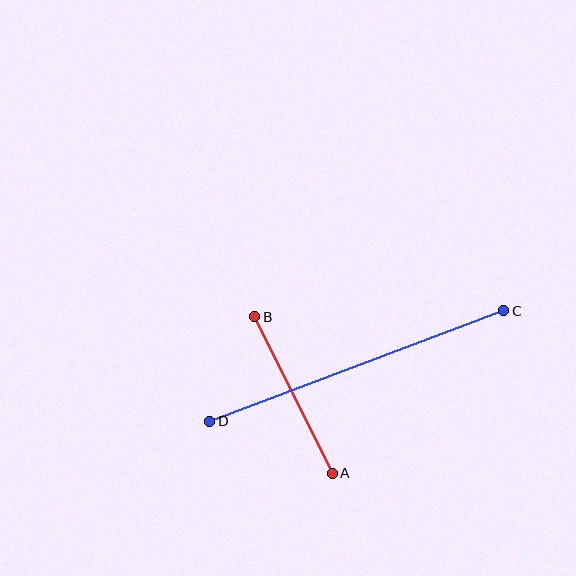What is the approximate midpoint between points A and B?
The midpoint is at approximately (294, 395) pixels.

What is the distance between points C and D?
The distance is approximately 314 pixels.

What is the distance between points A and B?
The distance is approximately 175 pixels.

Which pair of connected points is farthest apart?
Points C and D are farthest apart.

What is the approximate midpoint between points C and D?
The midpoint is at approximately (357, 366) pixels.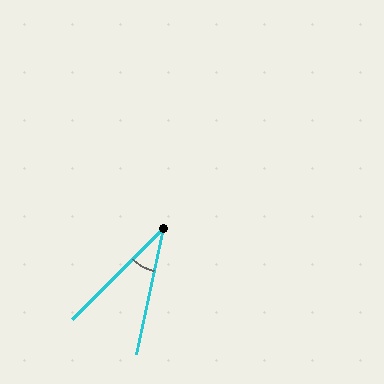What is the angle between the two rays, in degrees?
Approximately 33 degrees.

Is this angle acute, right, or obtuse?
It is acute.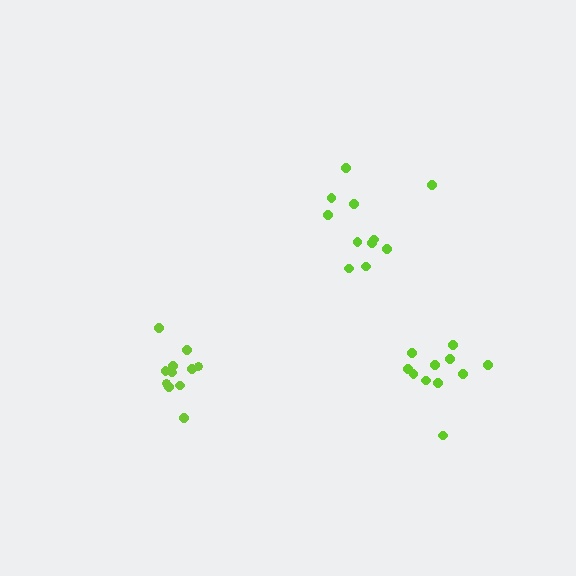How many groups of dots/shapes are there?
There are 3 groups.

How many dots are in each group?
Group 1: 11 dots, Group 2: 11 dots, Group 3: 11 dots (33 total).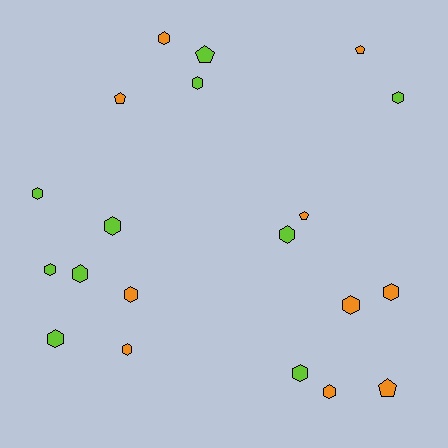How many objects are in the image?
There are 20 objects.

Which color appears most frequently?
Lime, with 10 objects.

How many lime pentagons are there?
There is 1 lime pentagon.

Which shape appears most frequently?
Hexagon, with 15 objects.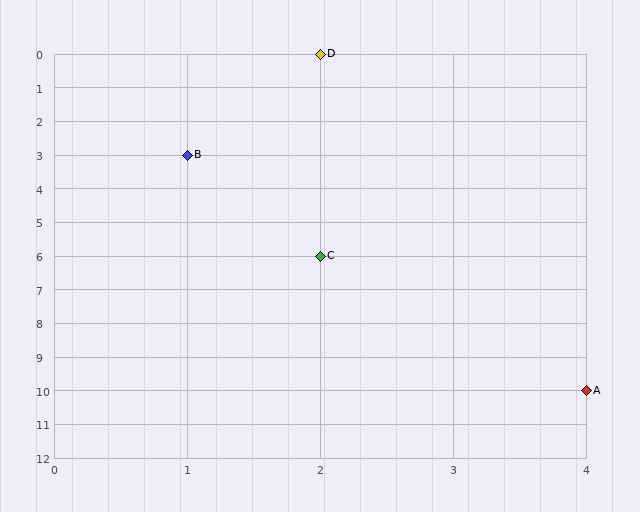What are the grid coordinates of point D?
Point D is at grid coordinates (2, 0).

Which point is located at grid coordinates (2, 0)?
Point D is at (2, 0).